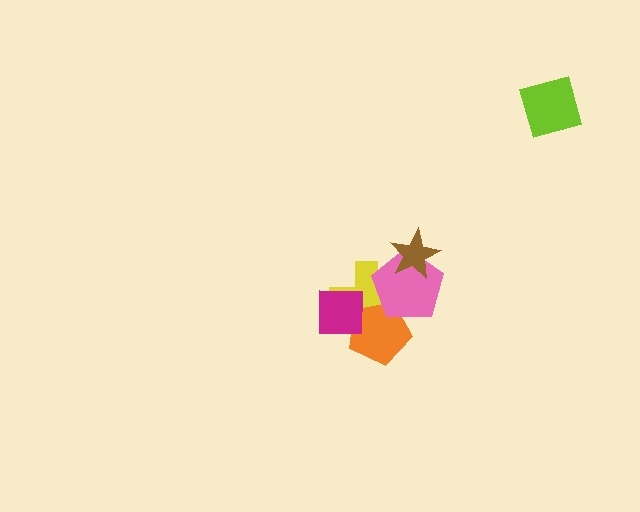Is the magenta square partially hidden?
No, no other shape covers it.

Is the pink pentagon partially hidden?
Yes, it is partially covered by another shape.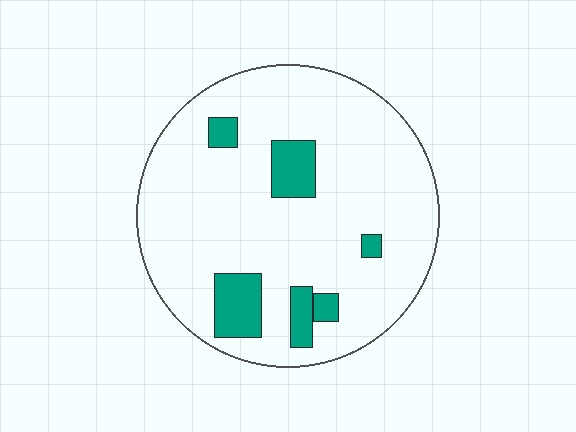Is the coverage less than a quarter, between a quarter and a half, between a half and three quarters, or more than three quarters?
Less than a quarter.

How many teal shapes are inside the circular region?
6.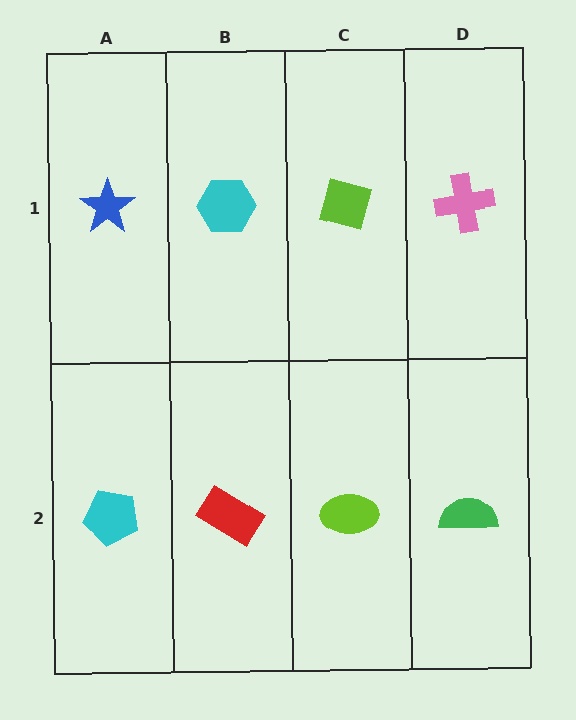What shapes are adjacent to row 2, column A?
A blue star (row 1, column A), a red rectangle (row 2, column B).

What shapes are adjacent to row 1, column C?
A lime ellipse (row 2, column C), a cyan hexagon (row 1, column B), a pink cross (row 1, column D).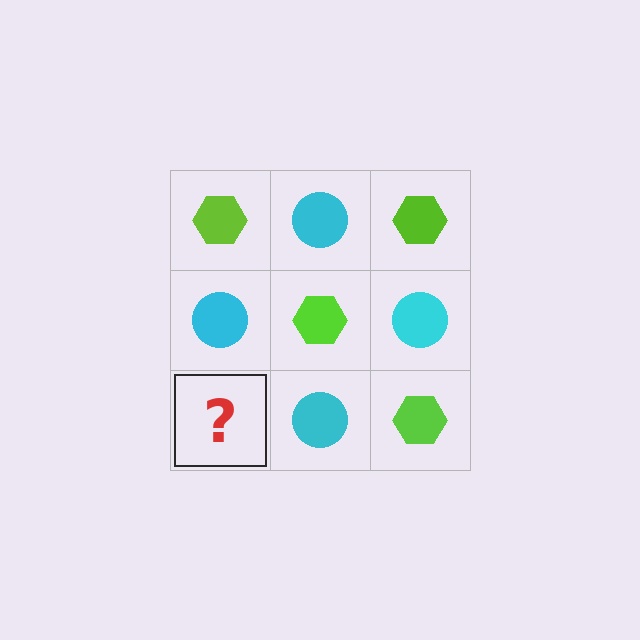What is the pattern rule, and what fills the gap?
The rule is that it alternates lime hexagon and cyan circle in a checkerboard pattern. The gap should be filled with a lime hexagon.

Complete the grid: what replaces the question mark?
The question mark should be replaced with a lime hexagon.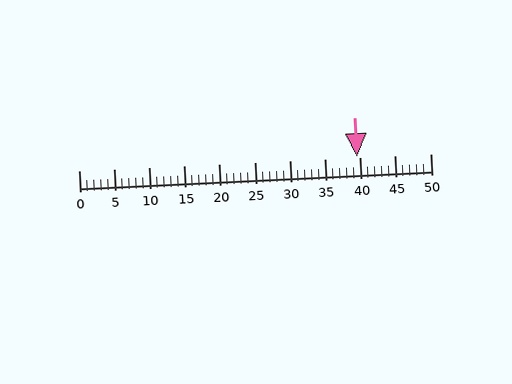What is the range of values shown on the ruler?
The ruler shows values from 0 to 50.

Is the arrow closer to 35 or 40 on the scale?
The arrow is closer to 40.